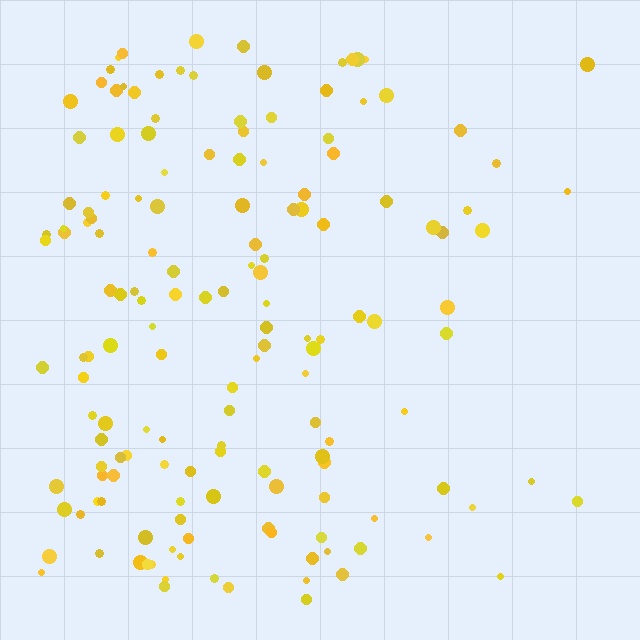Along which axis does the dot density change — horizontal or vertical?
Horizontal.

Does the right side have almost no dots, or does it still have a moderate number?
Still a moderate number, just noticeably fewer than the left.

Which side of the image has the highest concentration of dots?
The left.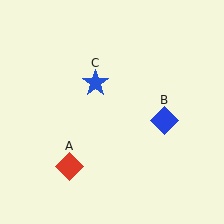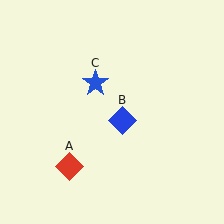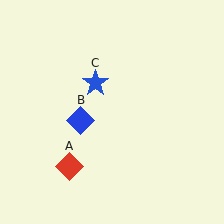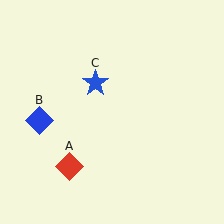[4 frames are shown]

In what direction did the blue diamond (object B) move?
The blue diamond (object B) moved left.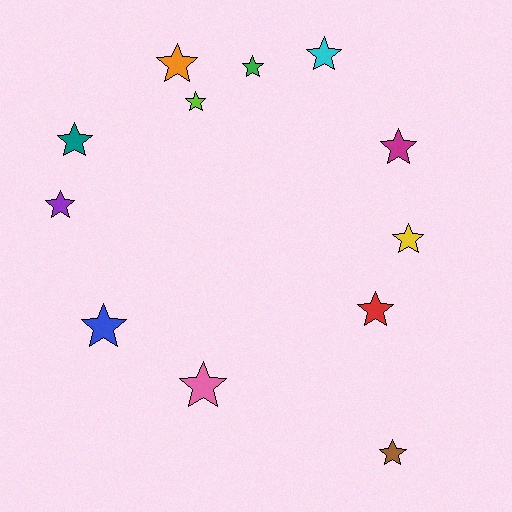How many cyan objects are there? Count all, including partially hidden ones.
There is 1 cyan object.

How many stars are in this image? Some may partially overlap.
There are 12 stars.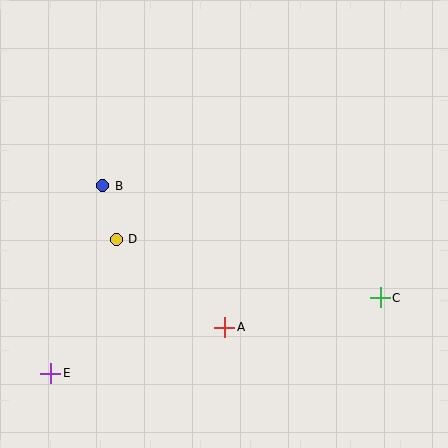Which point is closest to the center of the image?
Point A at (225, 327) is closest to the center.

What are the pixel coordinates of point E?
Point E is at (51, 374).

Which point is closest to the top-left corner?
Point B is closest to the top-left corner.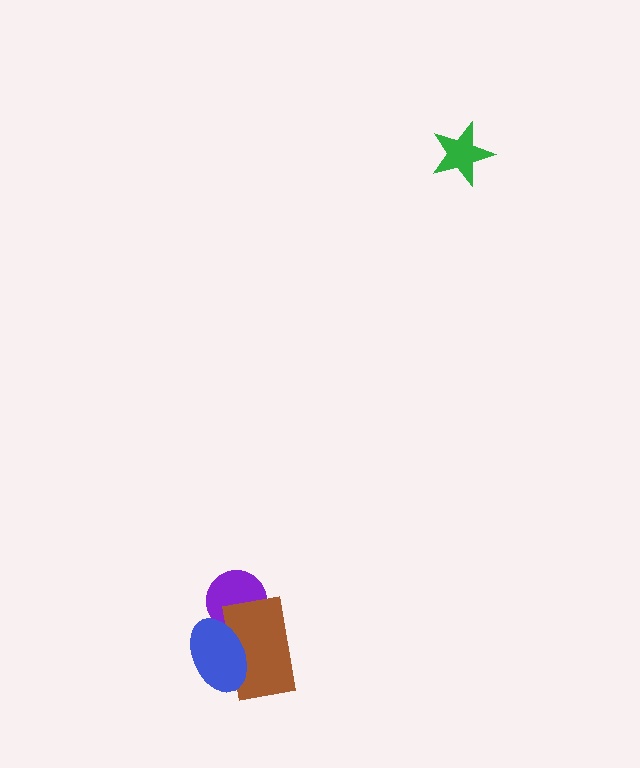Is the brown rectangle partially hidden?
Yes, it is partially covered by another shape.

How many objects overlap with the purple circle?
2 objects overlap with the purple circle.